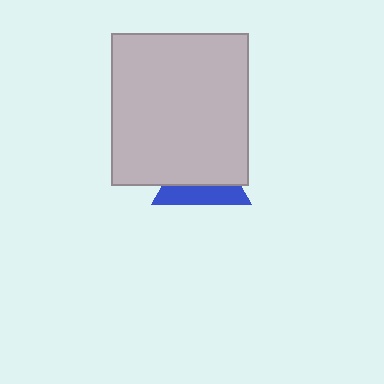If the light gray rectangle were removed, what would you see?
You would see the complete blue triangle.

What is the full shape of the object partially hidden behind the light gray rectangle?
The partially hidden object is a blue triangle.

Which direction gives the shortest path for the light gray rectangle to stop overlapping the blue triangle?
Moving up gives the shortest separation.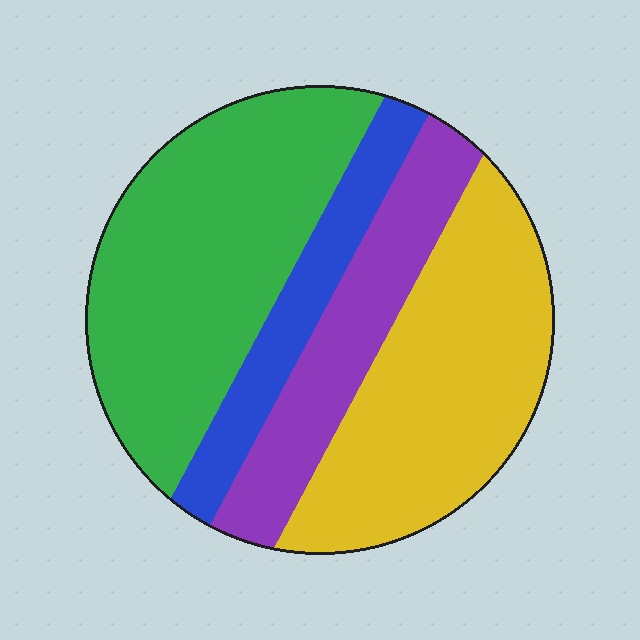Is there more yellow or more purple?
Yellow.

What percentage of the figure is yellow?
Yellow covers roughly 30% of the figure.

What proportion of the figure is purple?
Purple takes up between a sixth and a third of the figure.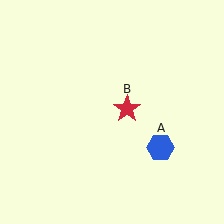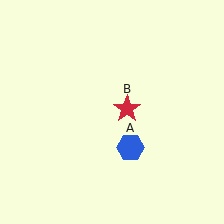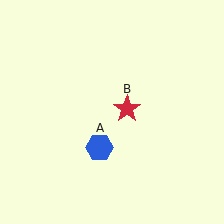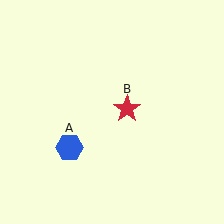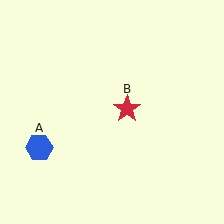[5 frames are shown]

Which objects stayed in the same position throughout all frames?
Red star (object B) remained stationary.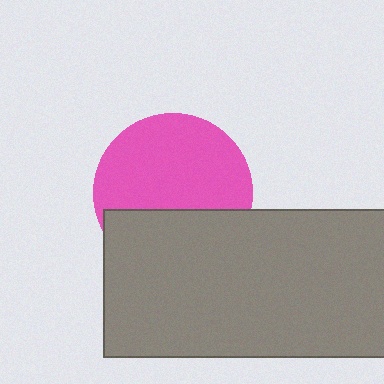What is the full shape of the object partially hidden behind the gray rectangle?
The partially hidden object is a pink circle.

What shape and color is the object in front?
The object in front is a gray rectangle.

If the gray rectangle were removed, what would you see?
You would see the complete pink circle.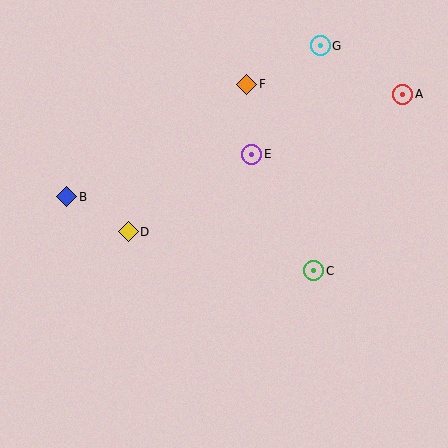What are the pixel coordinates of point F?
Point F is at (247, 84).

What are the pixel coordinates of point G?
Point G is at (320, 46).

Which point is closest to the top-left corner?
Point B is closest to the top-left corner.